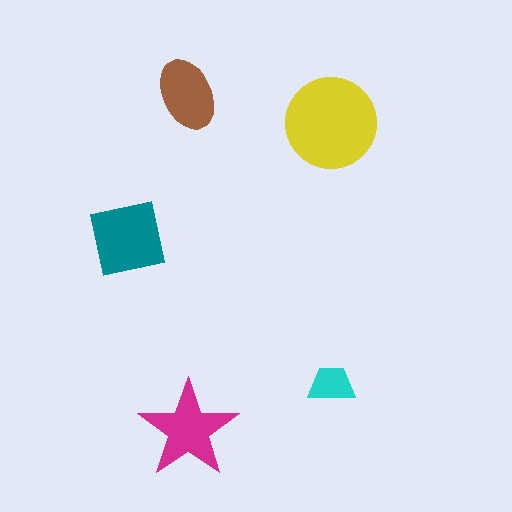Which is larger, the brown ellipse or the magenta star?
The magenta star.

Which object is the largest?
The yellow circle.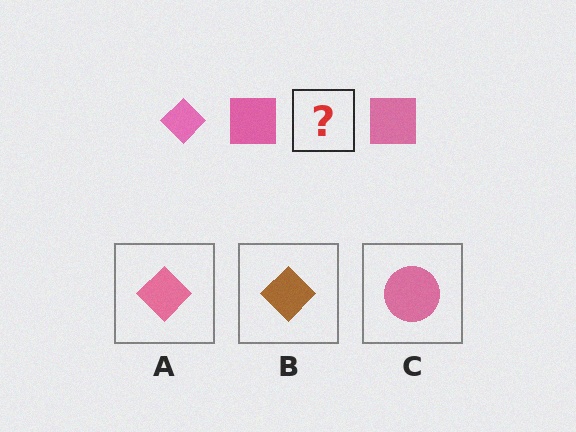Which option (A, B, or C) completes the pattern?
A.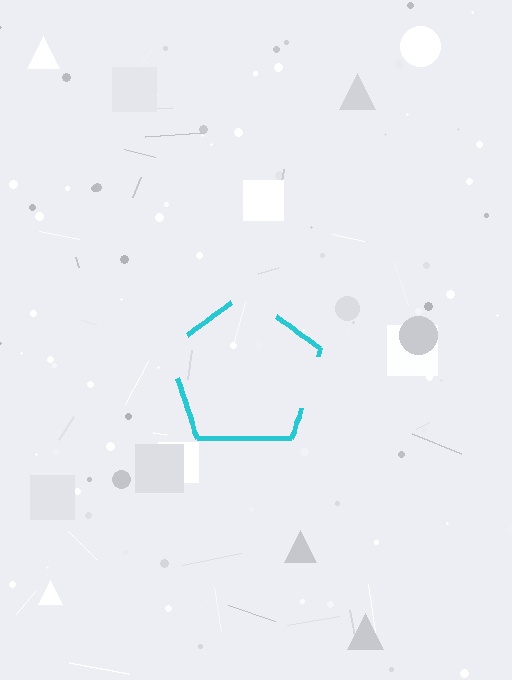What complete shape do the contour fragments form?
The contour fragments form a pentagon.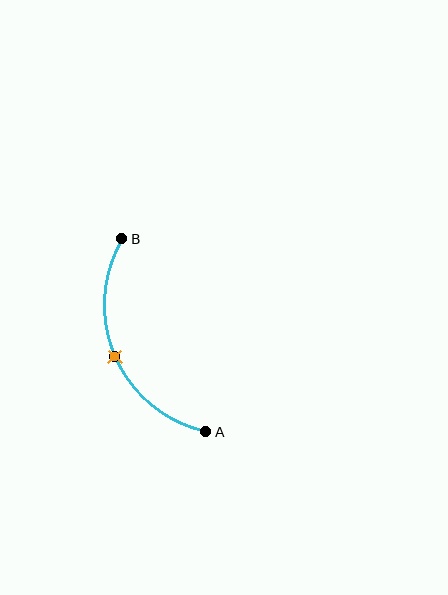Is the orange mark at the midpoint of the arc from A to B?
Yes. The orange mark lies on the arc at equal arc-length from both A and B — it is the arc midpoint.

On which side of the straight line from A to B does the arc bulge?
The arc bulges to the left of the straight line connecting A and B.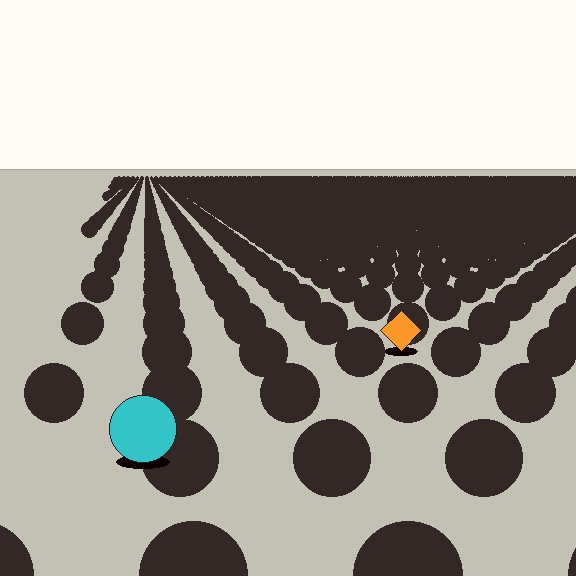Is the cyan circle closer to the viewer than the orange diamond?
Yes. The cyan circle is closer — you can tell from the texture gradient: the ground texture is coarser near it.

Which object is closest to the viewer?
The cyan circle is closest. The texture marks near it are larger and more spread out.